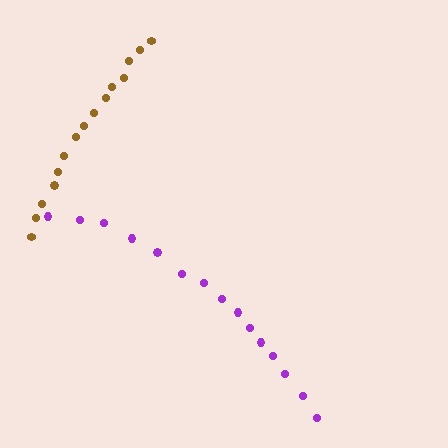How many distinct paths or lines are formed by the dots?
There are 2 distinct paths.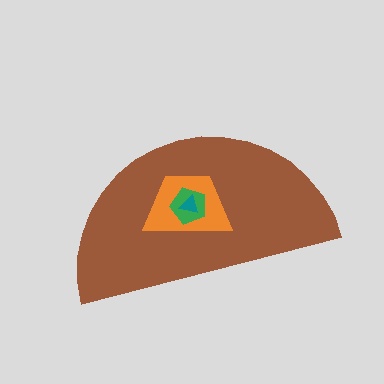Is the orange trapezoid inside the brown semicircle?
Yes.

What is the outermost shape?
The brown semicircle.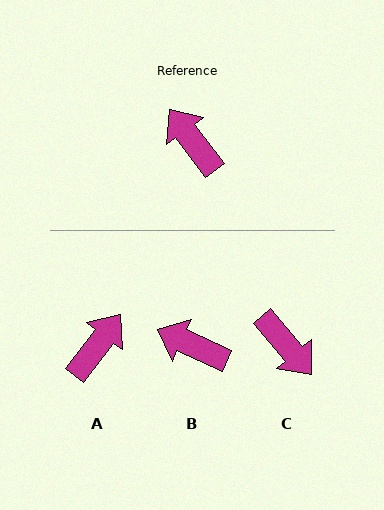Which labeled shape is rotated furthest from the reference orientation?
C, about 177 degrees away.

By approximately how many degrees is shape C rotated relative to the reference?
Approximately 177 degrees clockwise.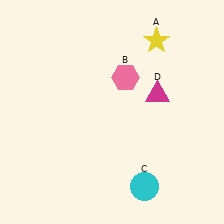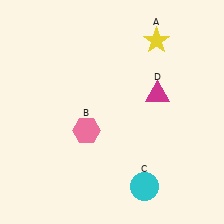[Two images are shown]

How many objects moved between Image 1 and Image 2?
1 object moved between the two images.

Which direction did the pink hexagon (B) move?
The pink hexagon (B) moved down.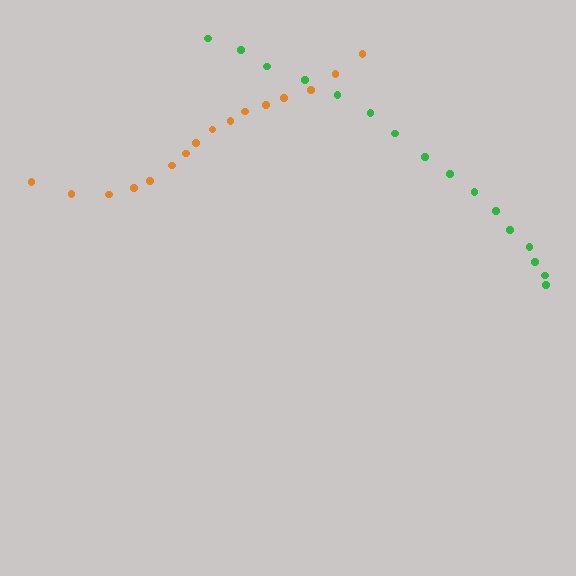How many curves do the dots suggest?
There are 2 distinct paths.